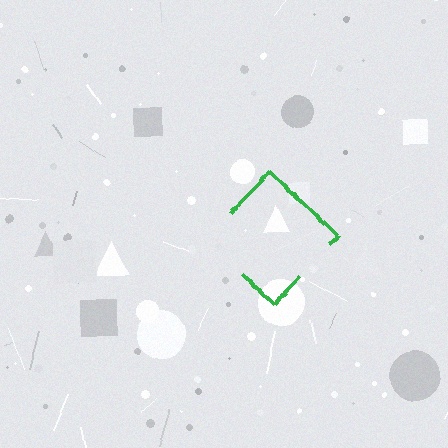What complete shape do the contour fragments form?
The contour fragments form a diamond.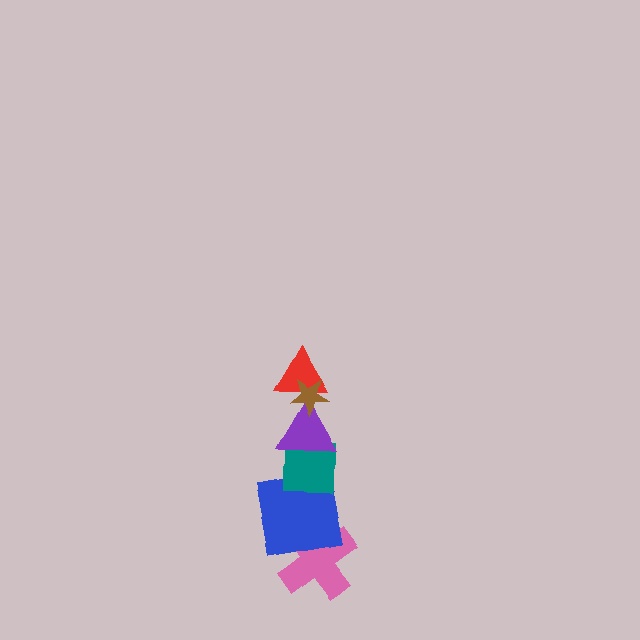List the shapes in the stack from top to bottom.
From top to bottom: the brown star, the red triangle, the purple triangle, the teal square, the blue square, the pink cross.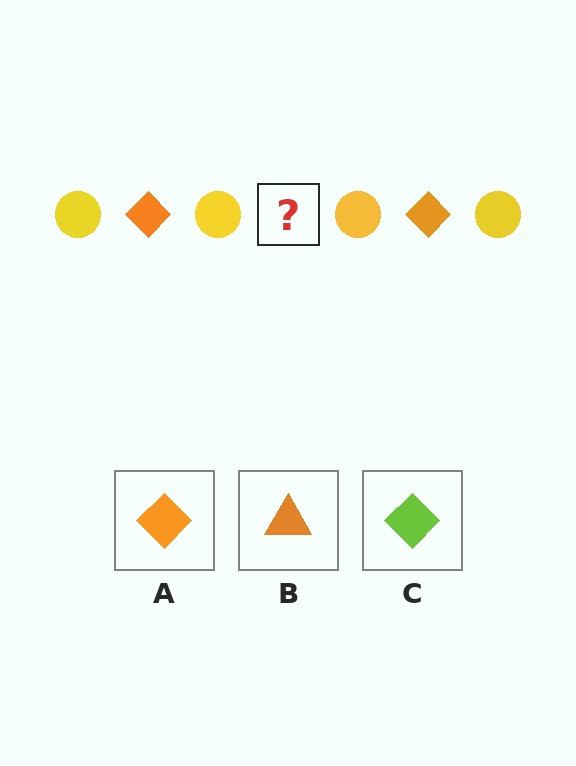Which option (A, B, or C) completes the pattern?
A.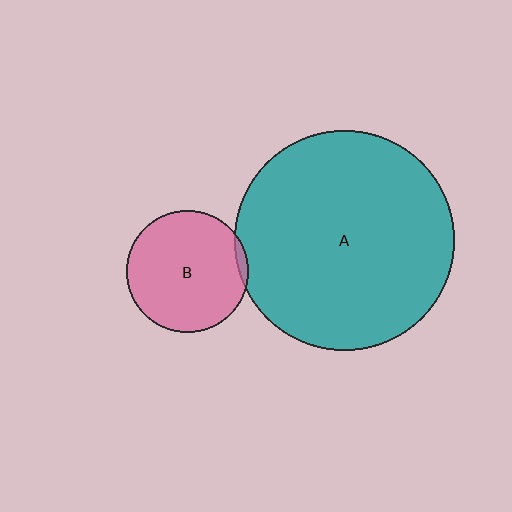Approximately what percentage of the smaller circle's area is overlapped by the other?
Approximately 5%.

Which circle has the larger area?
Circle A (teal).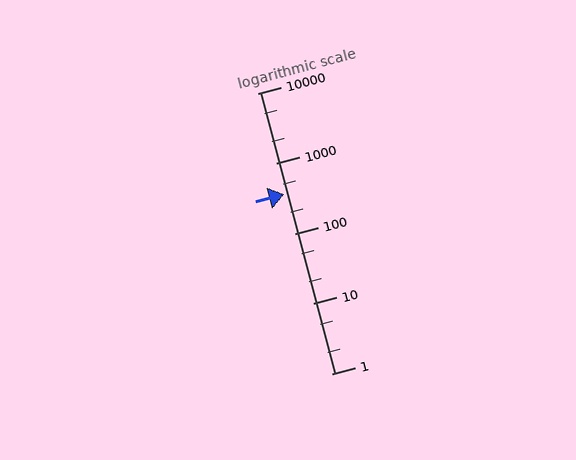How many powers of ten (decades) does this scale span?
The scale spans 4 decades, from 1 to 10000.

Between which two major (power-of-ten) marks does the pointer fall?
The pointer is between 100 and 1000.